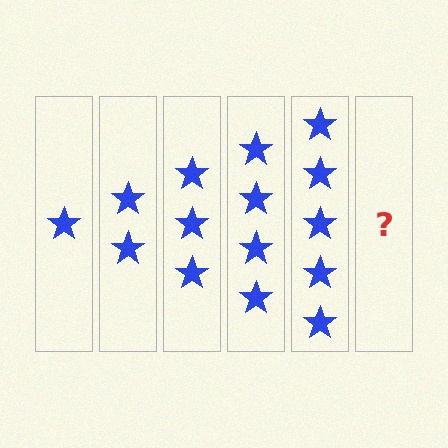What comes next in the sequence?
The next element should be 6 stars.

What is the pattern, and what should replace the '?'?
The pattern is that each step adds one more star. The '?' should be 6 stars.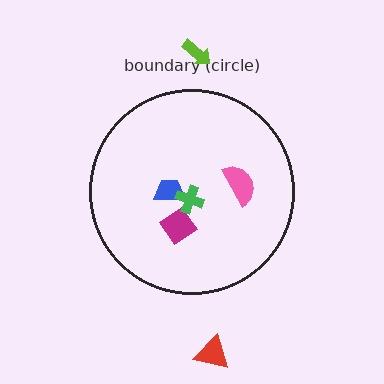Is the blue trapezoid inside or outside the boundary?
Inside.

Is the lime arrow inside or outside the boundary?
Outside.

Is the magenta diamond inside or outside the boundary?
Inside.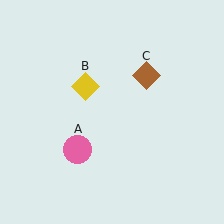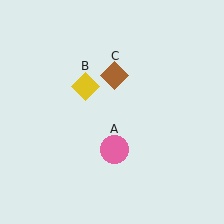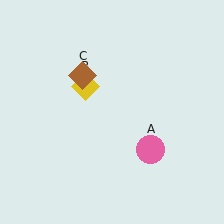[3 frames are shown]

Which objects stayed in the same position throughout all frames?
Yellow diamond (object B) remained stationary.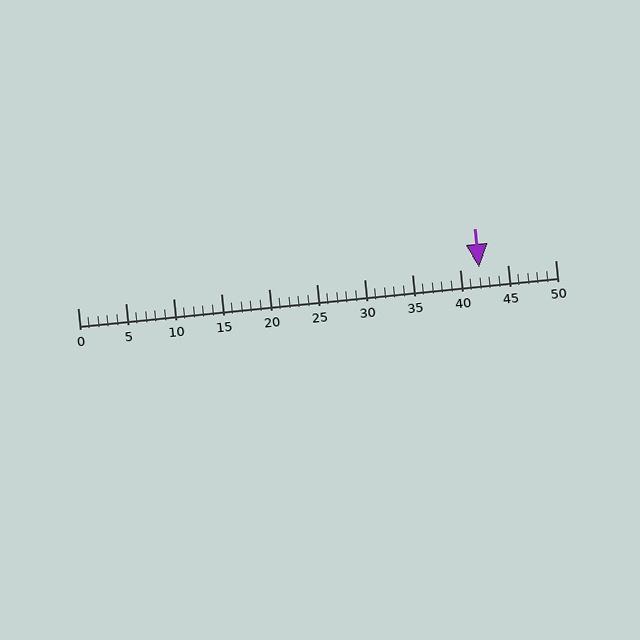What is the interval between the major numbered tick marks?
The major tick marks are spaced 5 units apart.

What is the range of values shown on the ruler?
The ruler shows values from 0 to 50.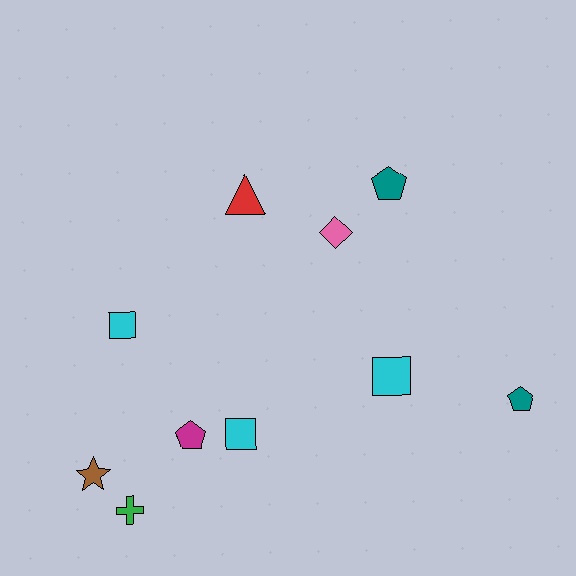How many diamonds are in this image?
There is 1 diamond.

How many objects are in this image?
There are 10 objects.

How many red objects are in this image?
There is 1 red object.